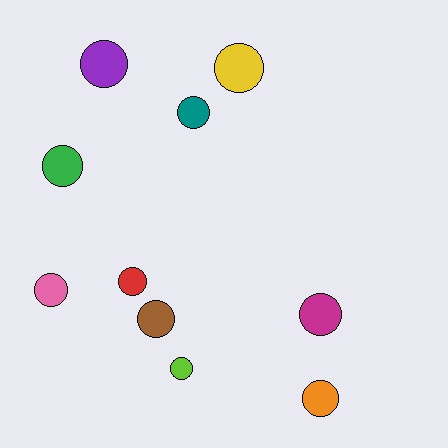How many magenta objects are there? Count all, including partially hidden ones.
There is 1 magenta object.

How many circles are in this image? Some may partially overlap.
There are 10 circles.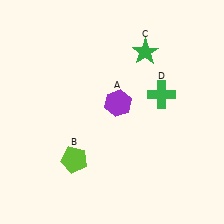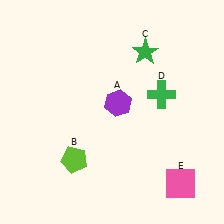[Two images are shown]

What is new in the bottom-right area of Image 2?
A pink square (E) was added in the bottom-right area of Image 2.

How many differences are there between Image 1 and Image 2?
There is 1 difference between the two images.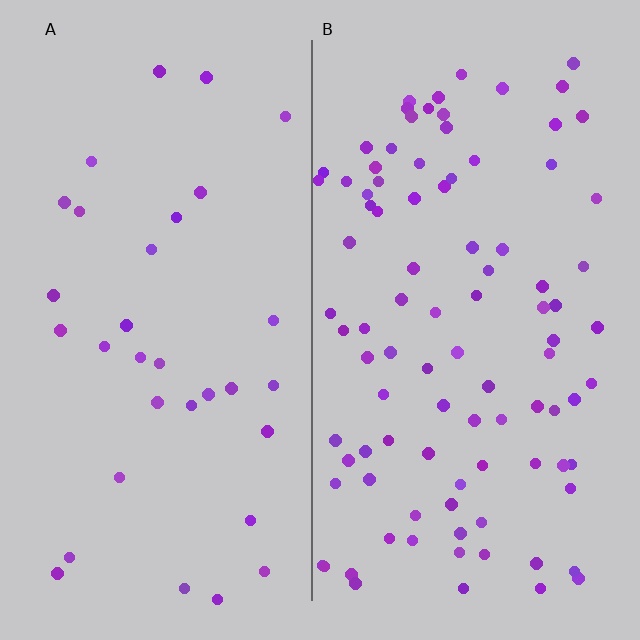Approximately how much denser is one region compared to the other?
Approximately 3.0× — region B over region A.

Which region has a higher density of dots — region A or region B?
B (the right).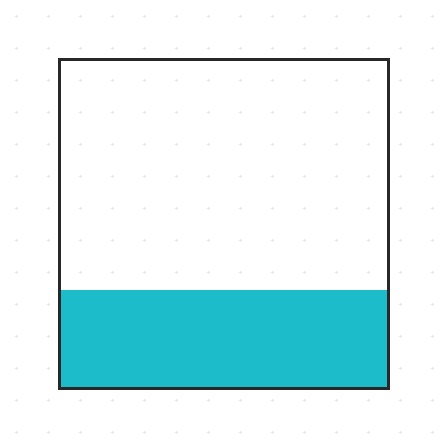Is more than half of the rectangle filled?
No.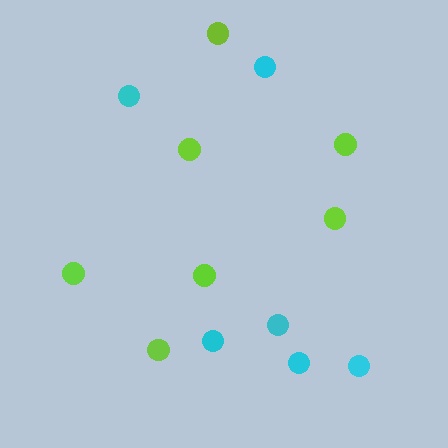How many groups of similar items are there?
There are 2 groups: one group of lime circles (7) and one group of cyan circles (6).